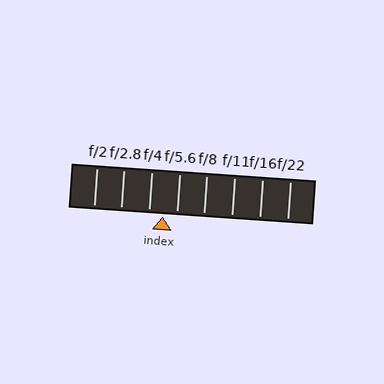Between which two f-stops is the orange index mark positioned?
The index mark is between f/4 and f/5.6.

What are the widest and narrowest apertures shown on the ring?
The widest aperture shown is f/2 and the narrowest is f/22.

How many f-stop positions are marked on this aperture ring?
There are 8 f-stop positions marked.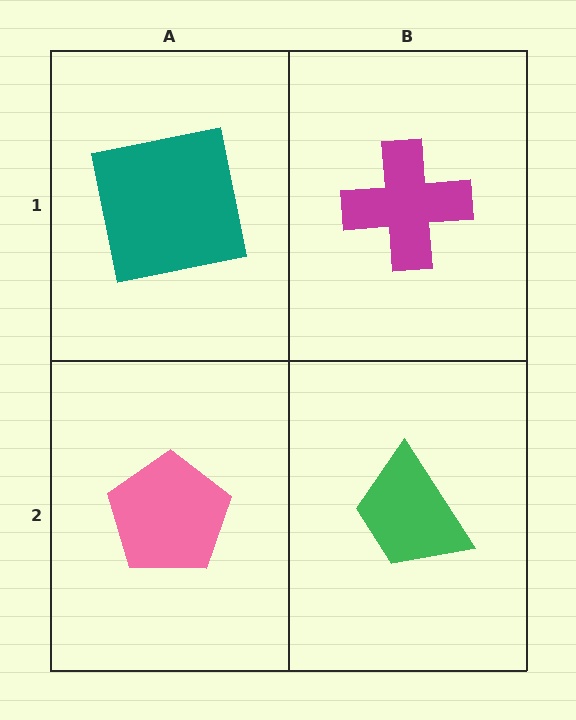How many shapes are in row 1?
2 shapes.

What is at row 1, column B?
A magenta cross.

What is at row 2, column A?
A pink pentagon.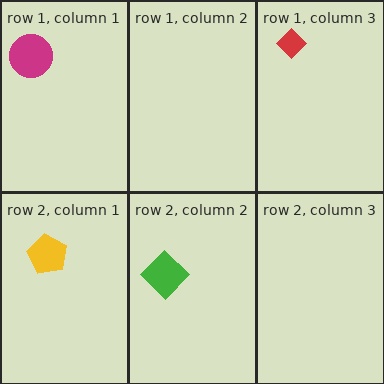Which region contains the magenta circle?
The row 1, column 1 region.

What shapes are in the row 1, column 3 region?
The red diamond.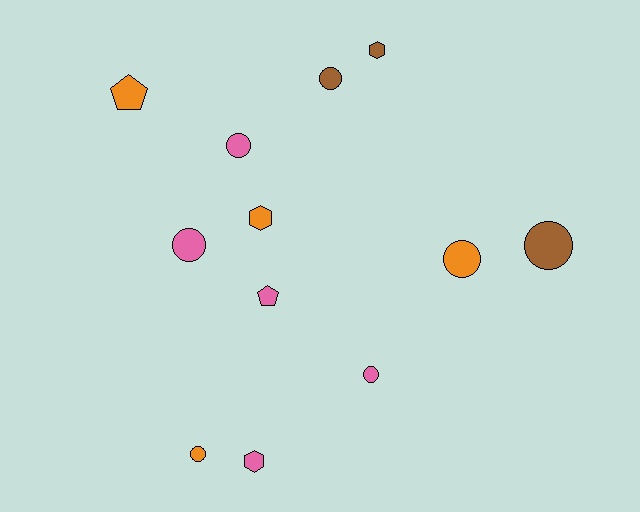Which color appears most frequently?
Pink, with 5 objects.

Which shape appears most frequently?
Circle, with 7 objects.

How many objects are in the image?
There are 12 objects.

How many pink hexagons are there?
There is 1 pink hexagon.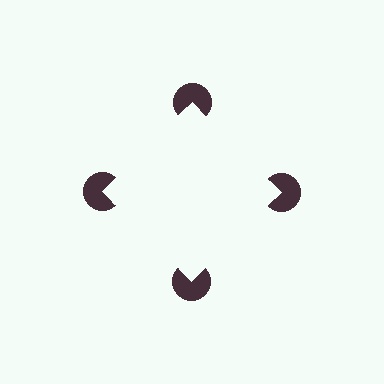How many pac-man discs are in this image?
There are 4 — one at each vertex of the illusory square.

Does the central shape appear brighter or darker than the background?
It typically appears slightly brighter than the background, even though no actual brightness change is drawn.